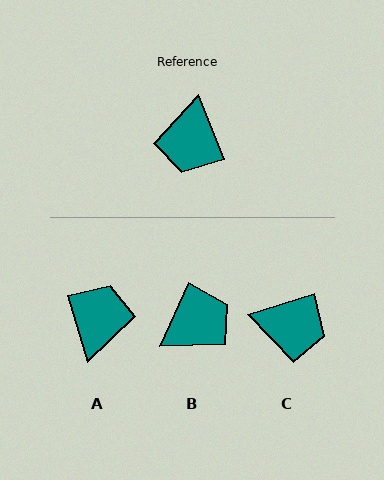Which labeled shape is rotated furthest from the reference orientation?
A, about 176 degrees away.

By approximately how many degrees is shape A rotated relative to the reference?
Approximately 176 degrees counter-clockwise.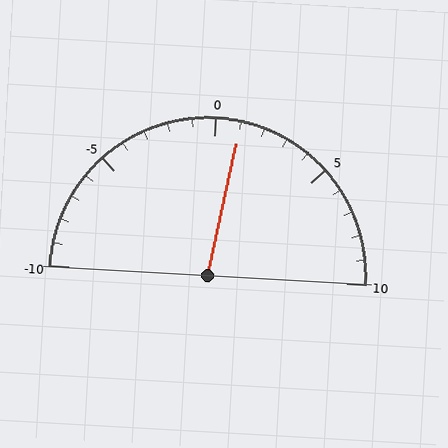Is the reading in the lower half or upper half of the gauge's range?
The reading is in the upper half of the range (-10 to 10).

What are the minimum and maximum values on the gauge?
The gauge ranges from -10 to 10.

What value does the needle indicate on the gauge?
The needle indicates approximately 1.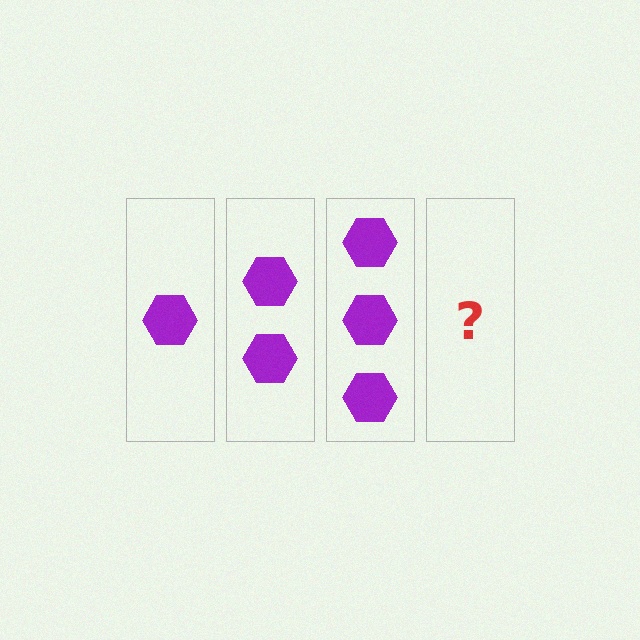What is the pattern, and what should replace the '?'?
The pattern is that each step adds one more hexagon. The '?' should be 4 hexagons.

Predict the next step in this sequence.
The next step is 4 hexagons.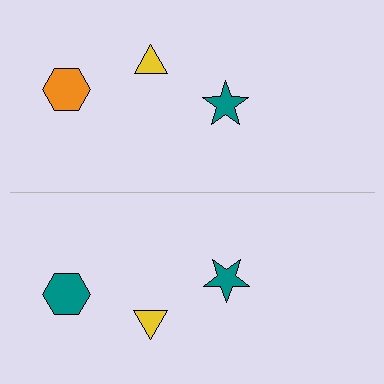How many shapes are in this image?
There are 6 shapes in this image.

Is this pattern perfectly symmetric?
No, the pattern is not perfectly symmetric. The teal hexagon on the bottom side breaks the symmetry — its mirror counterpart is orange.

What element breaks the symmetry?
The teal hexagon on the bottom side breaks the symmetry — its mirror counterpart is orange.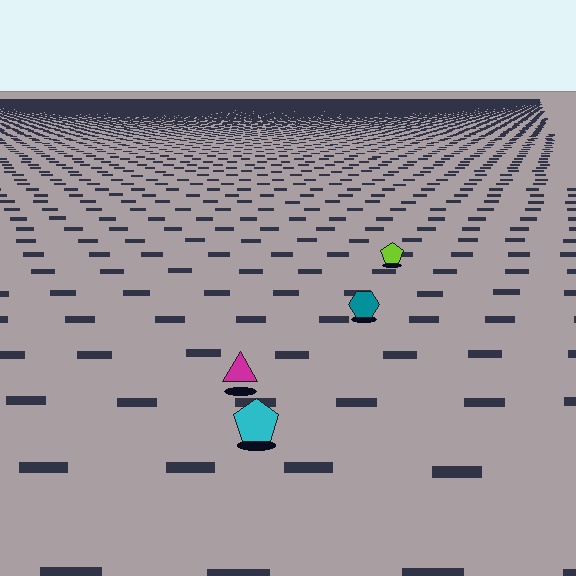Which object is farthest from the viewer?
The lime pentagon is farthest from the viewer. It appears smaller and the ground texture around it is denser.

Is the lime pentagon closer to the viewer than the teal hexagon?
No. The teal hexagon is closer — you can tell from the texture gradient: the ground texture is coarser near it.